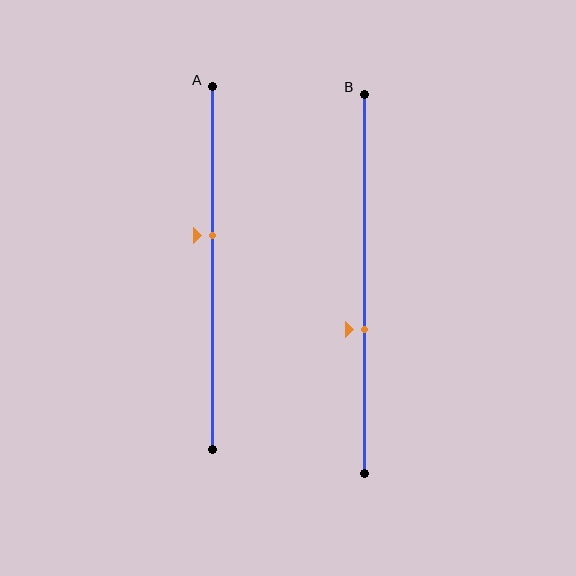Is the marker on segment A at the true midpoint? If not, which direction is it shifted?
No, the marker on segment A is shifted upward by about 9% of the segment length.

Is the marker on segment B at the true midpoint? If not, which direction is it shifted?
No, the marker on segment B is shifted downward by about 12% of the segment length.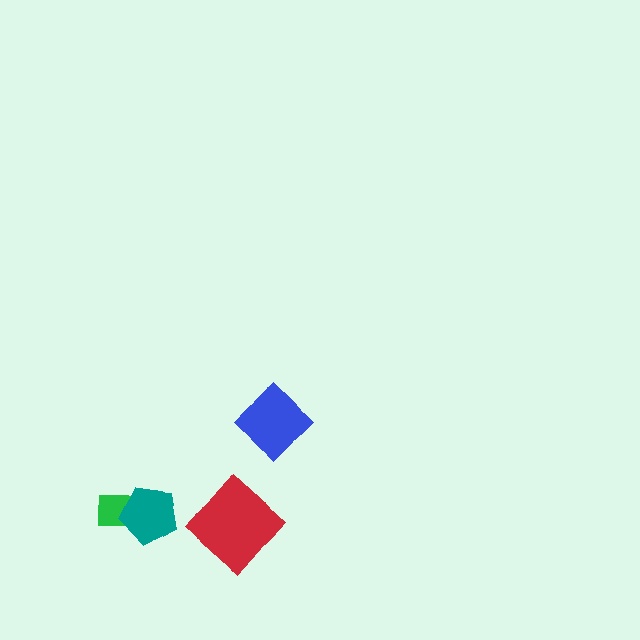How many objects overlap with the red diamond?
0 objects overlap with the red diamond.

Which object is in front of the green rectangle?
The teal pentagon is in front of the green rectangle.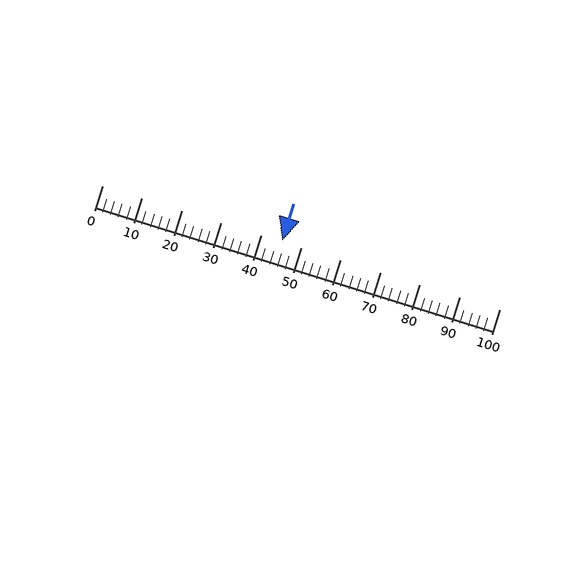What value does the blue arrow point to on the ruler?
The blue arrow points to approximately 45.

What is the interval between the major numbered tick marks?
The major tick marks are spaced 10 units apart.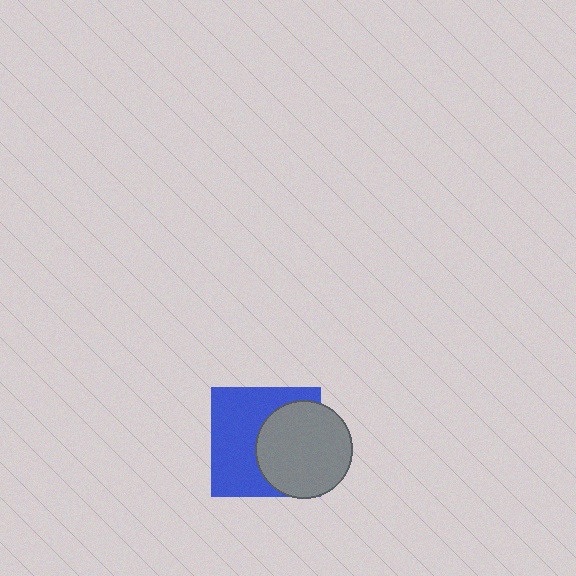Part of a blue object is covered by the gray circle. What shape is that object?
It is a square.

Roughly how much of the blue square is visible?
About half of it is visible (roughly 55%).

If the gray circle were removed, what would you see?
You would see the complete blue square.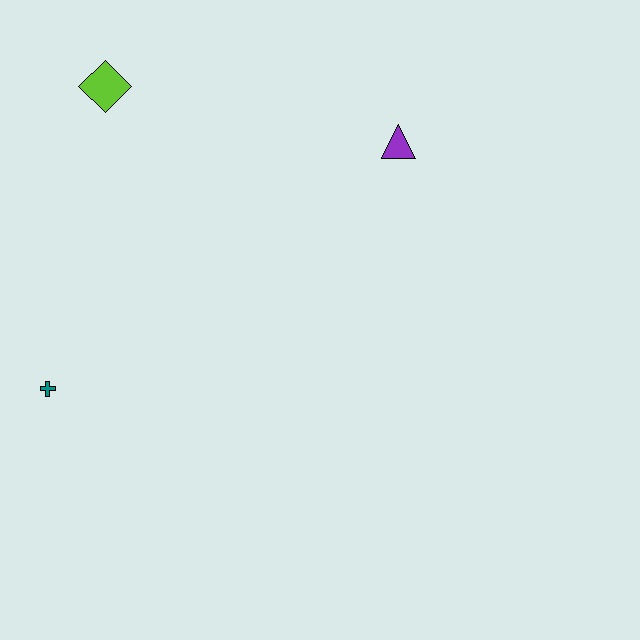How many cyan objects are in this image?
There are no cyan objects.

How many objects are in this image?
There are 3 objects.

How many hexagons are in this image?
There are no hexagons.